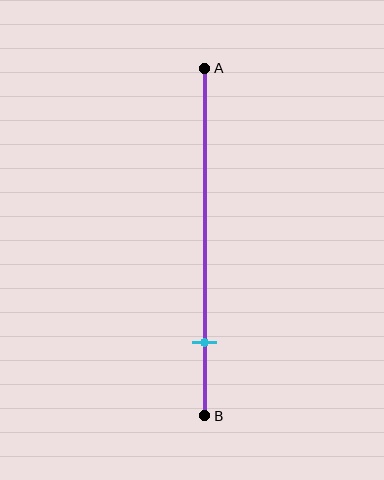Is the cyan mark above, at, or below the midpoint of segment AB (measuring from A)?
The cyan mark is below the midpoint of segment AB.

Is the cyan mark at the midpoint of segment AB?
No, the mark is at about 80% from A, not at the 50% midpoint.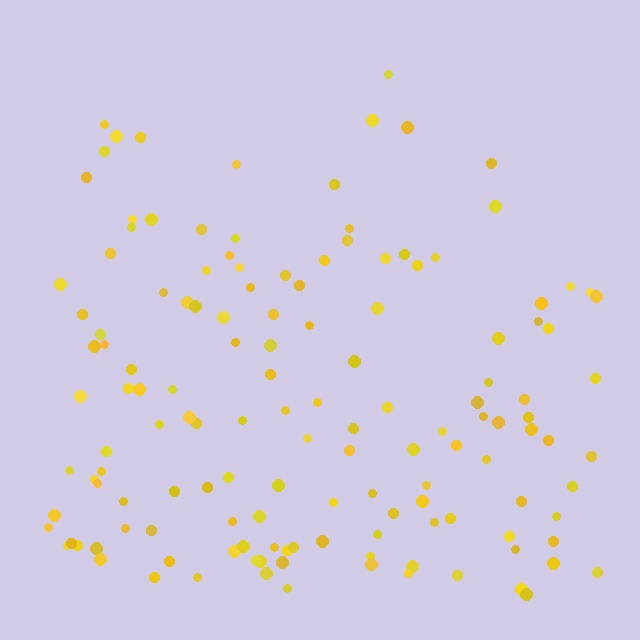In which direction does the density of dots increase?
From top to bottom, with the bottom side densest.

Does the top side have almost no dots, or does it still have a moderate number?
Still a moderate number, just noticeably fewer than the bottom.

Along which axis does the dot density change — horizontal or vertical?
Vertical.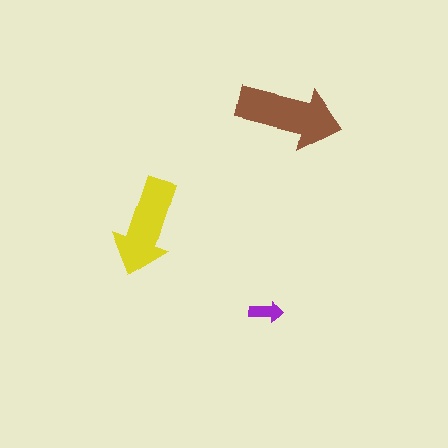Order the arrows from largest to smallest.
the brown one, the yellow one, the purple one.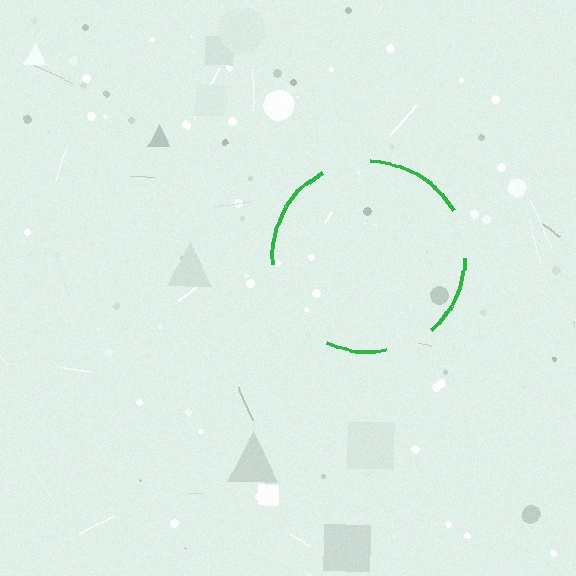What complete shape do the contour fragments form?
The contour fragments form a circle.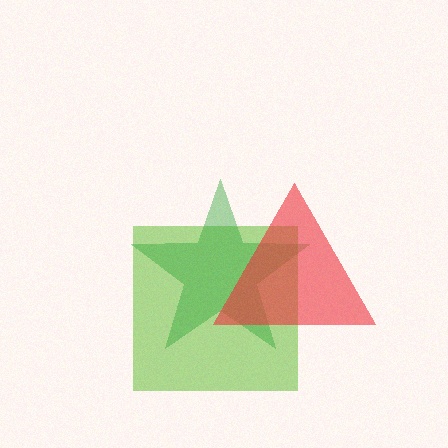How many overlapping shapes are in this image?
There are 3 overlapping shapes in the image.